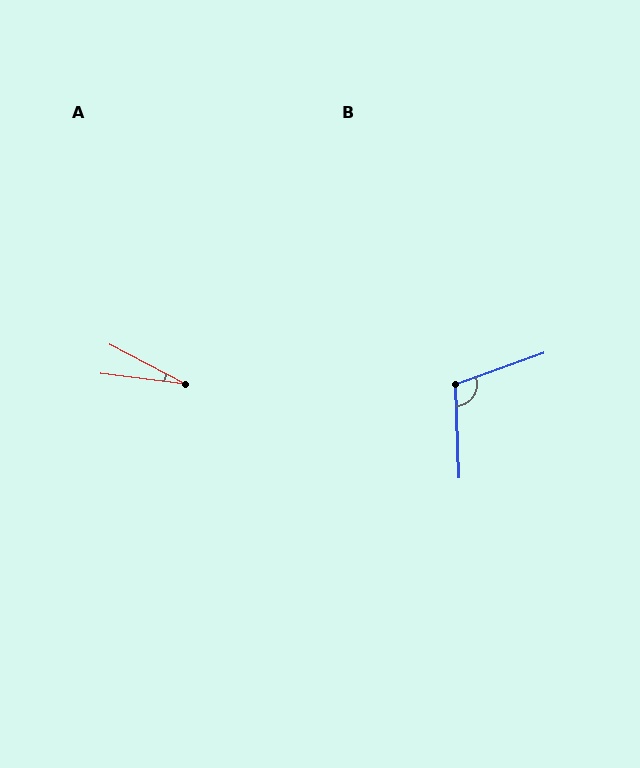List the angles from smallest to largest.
A (20°), B (107°).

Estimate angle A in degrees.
Approximately 20 degrees.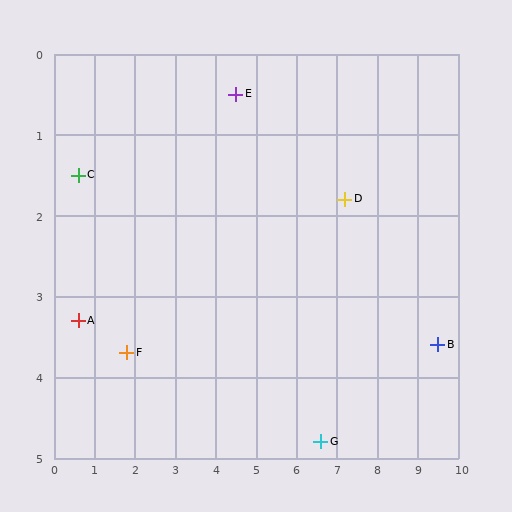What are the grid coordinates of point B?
Point B is at approximately (9.5, 3.6).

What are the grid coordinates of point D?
Point D is at approximately (7.2, 1.8).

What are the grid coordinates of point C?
Point C is at approximately (0.6, 1.5).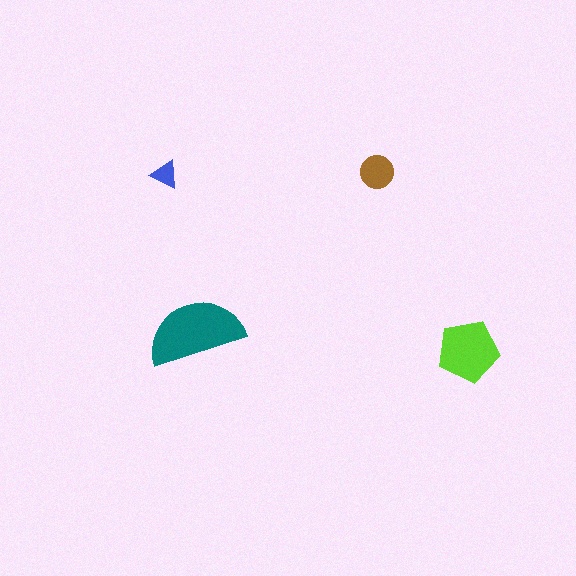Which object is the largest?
The teal semicircle.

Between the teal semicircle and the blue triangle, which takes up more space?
The teal semicircle.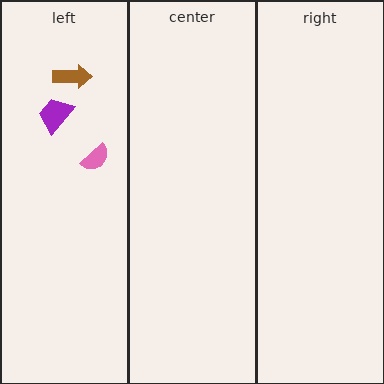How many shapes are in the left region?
3.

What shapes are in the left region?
The brown arrow, the purple trapezoid, the pink semicircle.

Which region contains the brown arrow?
The left region.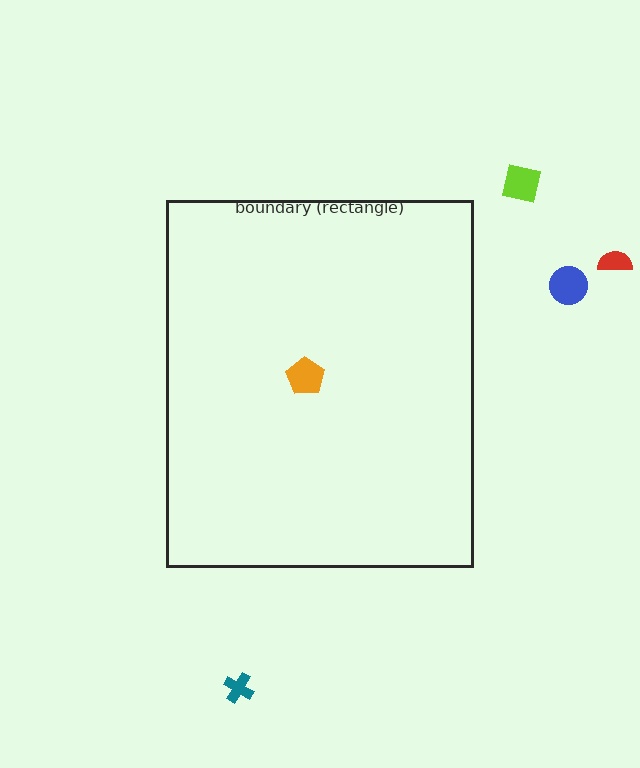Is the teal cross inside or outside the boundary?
Outside.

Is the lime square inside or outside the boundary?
Outside.